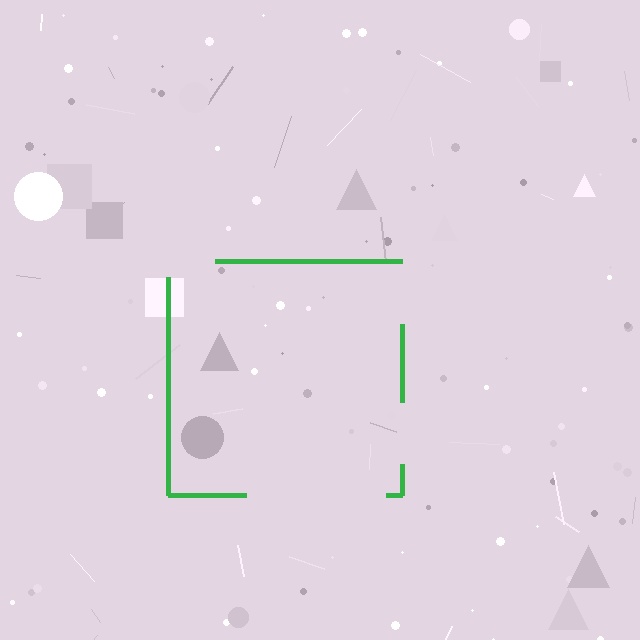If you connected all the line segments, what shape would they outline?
They would outline a square.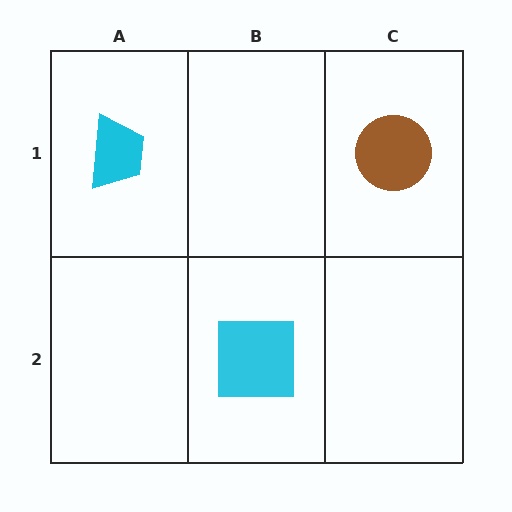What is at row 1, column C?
A brown circle.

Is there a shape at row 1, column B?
No, that cell is empty.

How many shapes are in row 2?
1 shape.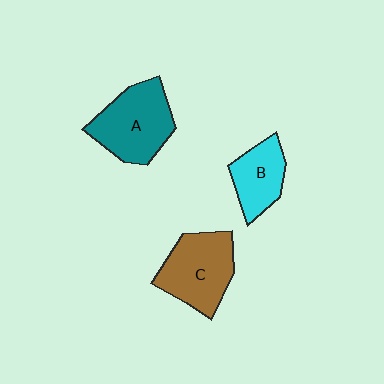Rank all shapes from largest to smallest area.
From largest to smallest: A (teal), C (brown), B (cyan).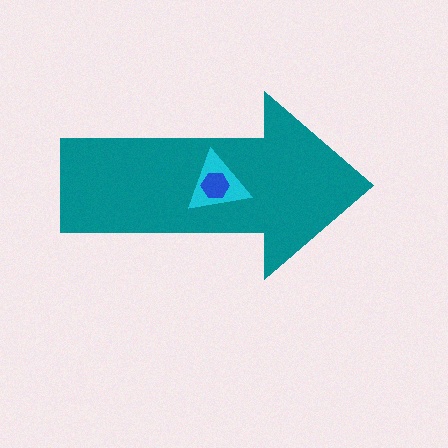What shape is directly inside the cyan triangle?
The blue hexagon.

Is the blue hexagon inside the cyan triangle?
Yes.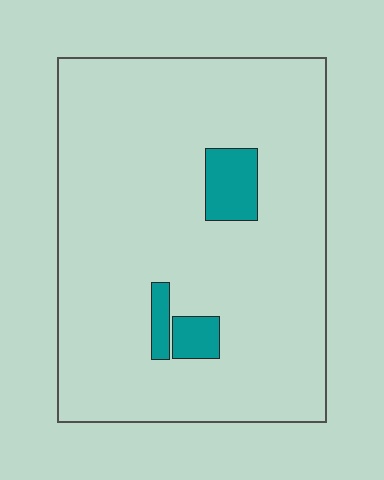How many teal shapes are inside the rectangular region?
3.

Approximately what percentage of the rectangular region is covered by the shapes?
Approximately 10%.